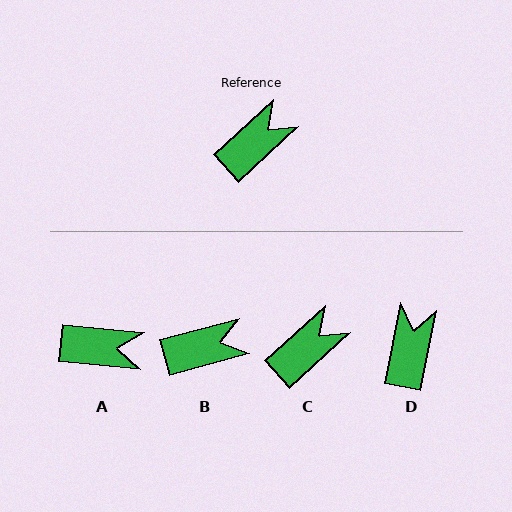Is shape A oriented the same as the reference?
No, it is off by about 48 degrees.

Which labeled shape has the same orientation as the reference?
C.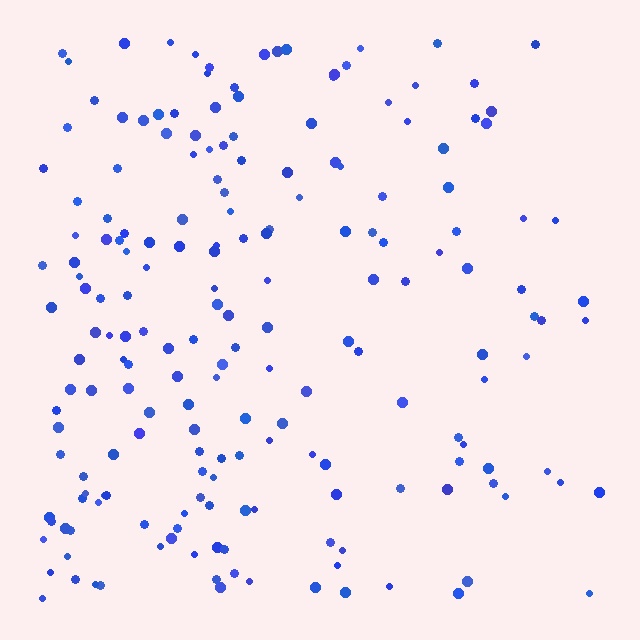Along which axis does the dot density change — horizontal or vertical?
Horizontal.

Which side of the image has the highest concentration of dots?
The left.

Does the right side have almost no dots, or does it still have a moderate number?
Still a moderate number, just noticeably fewer than the left.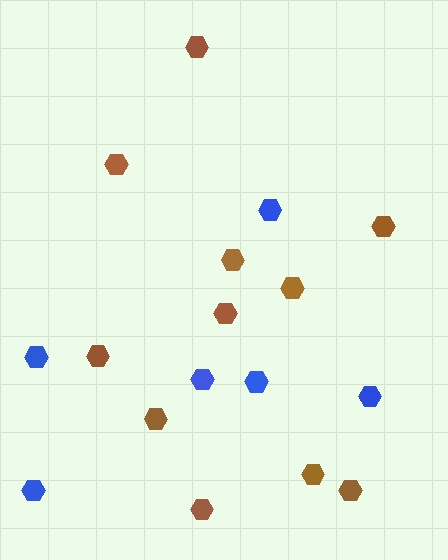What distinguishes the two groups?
There are 2 groups: one group of blue hexagons (6) and one group of brown hexagons (11).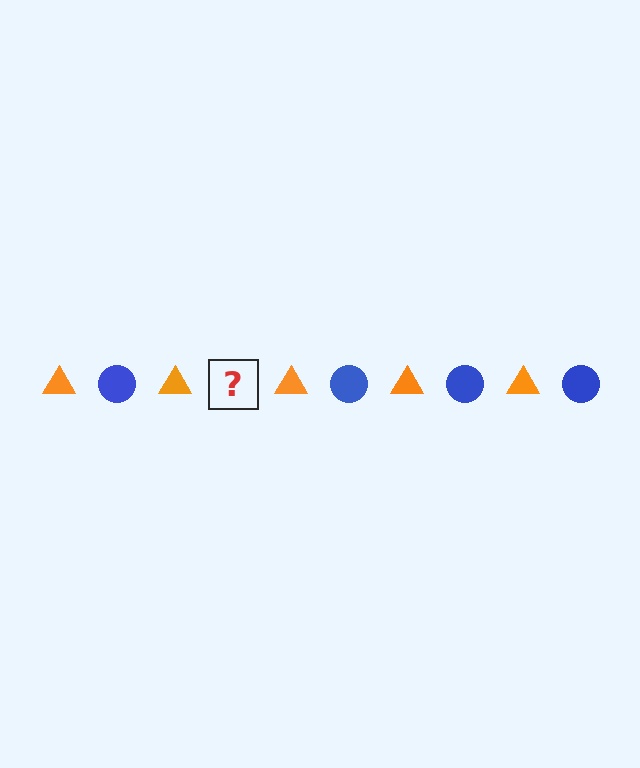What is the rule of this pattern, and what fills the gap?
The rule is that the pattern alternates between orange triangle and blue circle. The gap should be filled with a blue circle.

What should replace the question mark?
The question mark should be replaced with a blue circle.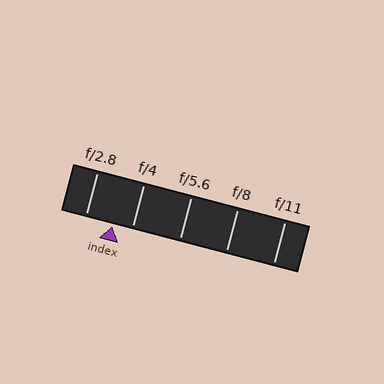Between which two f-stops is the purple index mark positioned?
The index mark is between f/2.8 and f/4.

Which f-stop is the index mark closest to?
The index mark is closest to f/4.